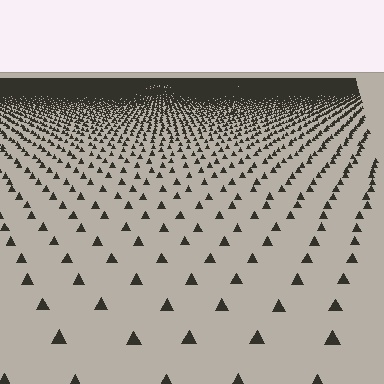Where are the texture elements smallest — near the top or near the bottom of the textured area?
Near the top.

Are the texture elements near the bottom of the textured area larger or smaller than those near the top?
Larger. Near the bottom, elements are closer to the viewer and appear at a bigger on-screen size.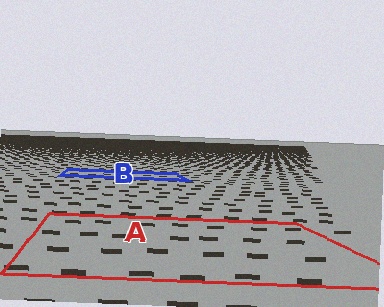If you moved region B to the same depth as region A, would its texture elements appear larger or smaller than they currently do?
They would appear larger. At a closer depth, the same texture elements are projected at a bigger on-screen size.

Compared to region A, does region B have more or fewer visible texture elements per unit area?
Region B has more texture elements per unit area — they are packed more densely because it is farther away.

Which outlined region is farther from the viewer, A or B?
Region B is farther from the viewer — the texture elements inside it appear smaller and more densely packed.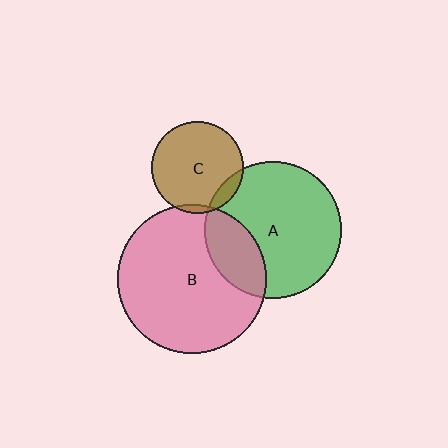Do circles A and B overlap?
Yes.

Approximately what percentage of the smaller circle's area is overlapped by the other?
Approximately 25%.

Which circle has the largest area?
Circle B (pink).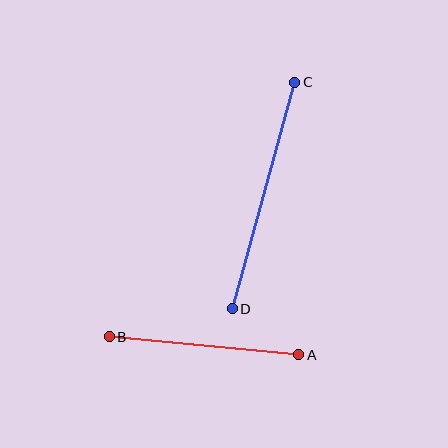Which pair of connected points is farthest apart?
Points C and D are farthest apart.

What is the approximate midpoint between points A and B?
The midpoint is at approximately (204, 346) pixels.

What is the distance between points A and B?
The distance is approximately 190 pixels.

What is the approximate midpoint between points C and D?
The midpoint is at approximately (264, 195) pixels.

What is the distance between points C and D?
The distance is approximately 235 pixels.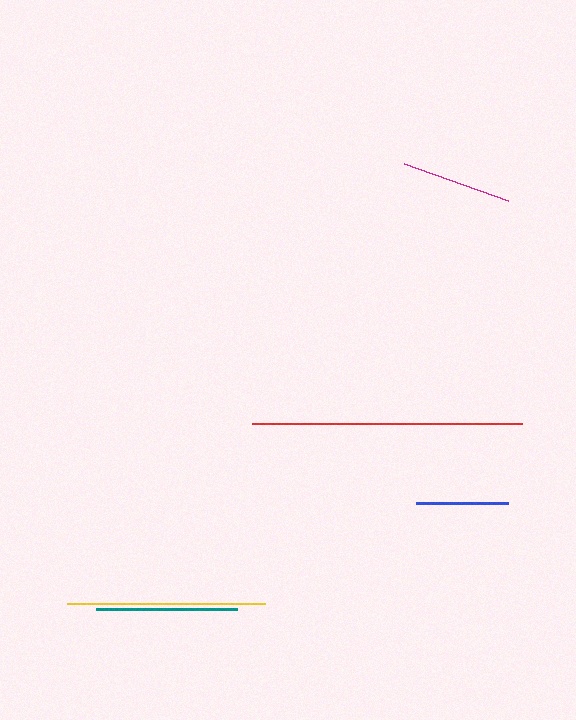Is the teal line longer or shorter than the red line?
The red line is longer than the teal line.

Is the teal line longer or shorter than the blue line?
The teal line is longer than the blue line.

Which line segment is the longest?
The red line is the longest at approximately 270 pixels.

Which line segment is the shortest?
The blue line is the shortest at approximately 93 pixels.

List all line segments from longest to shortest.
From longest to shortest: red, yellow, teal, magenta, blue.